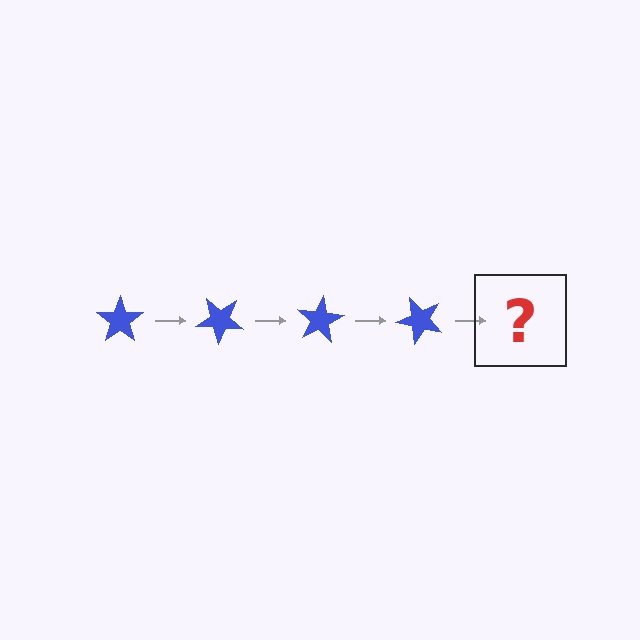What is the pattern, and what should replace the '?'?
The pattern is that the star rotates 40 degrees each step. The '?' should be a blue star rotated 160 degrees.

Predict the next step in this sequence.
The next step is a blue star rotated 160 degrees.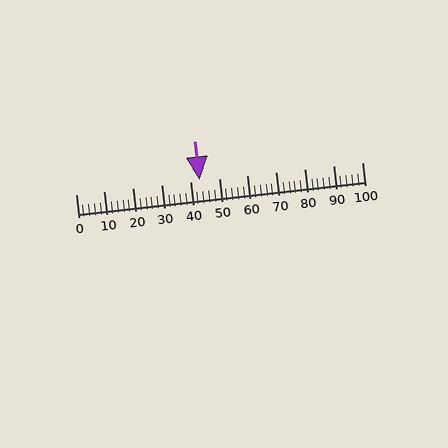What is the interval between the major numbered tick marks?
The major tick marks are spaced 10 units apart.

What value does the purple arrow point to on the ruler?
The purple arrow points to approximately 43.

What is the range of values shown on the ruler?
The ruler shows values from 0 to 100.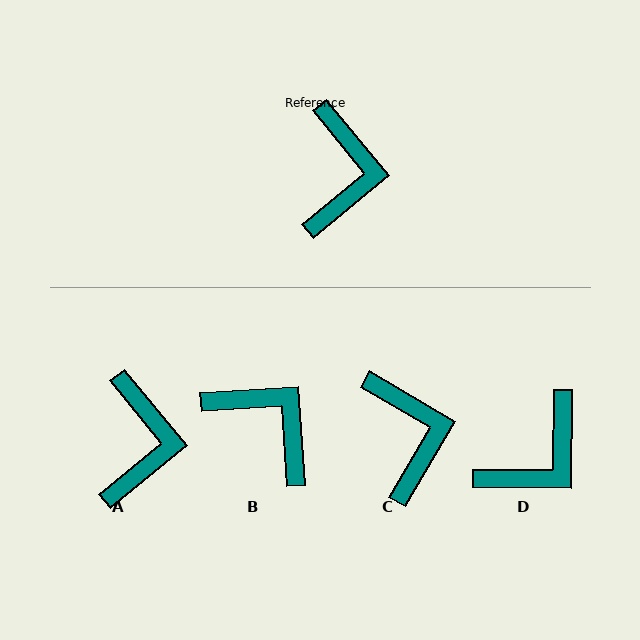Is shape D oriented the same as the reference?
No, it is off by about 40 degrees.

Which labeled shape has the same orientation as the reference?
A.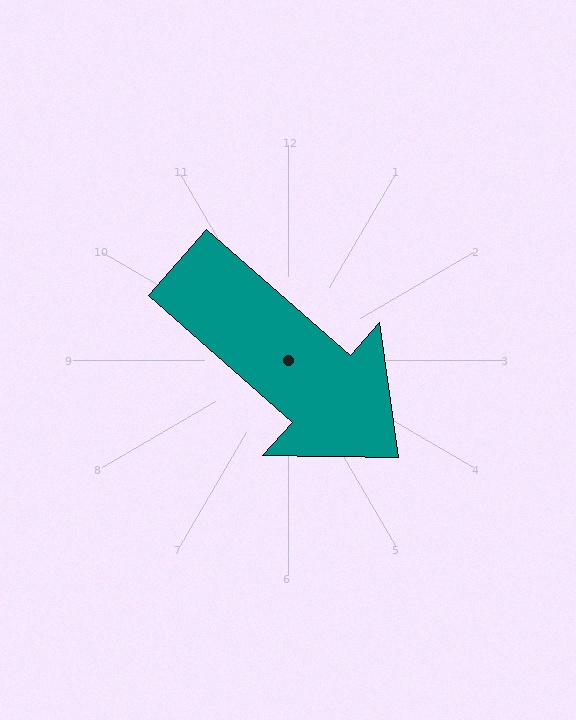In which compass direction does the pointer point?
Southeast.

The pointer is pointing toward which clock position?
Roughly 4 o'clock.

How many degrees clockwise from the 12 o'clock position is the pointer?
Approximately 131 degrees.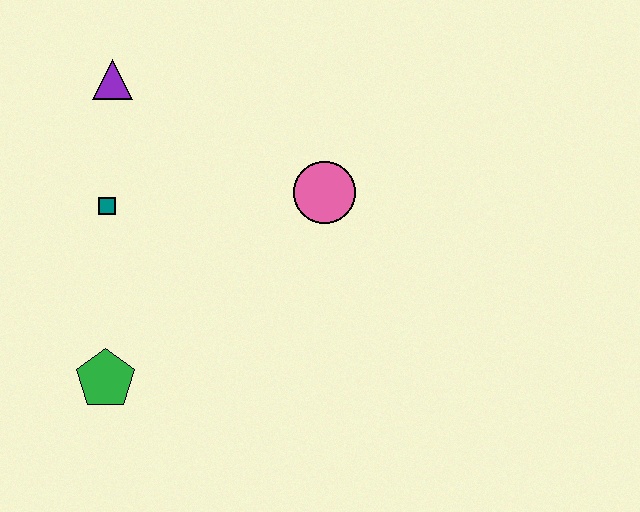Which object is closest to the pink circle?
The teal square is closest to the pink circle.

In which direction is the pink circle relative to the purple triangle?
The pink circle is to the right of the purple triangle.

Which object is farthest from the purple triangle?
The green pentagon is farthest from the purple triangle.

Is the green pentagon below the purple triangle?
Yes